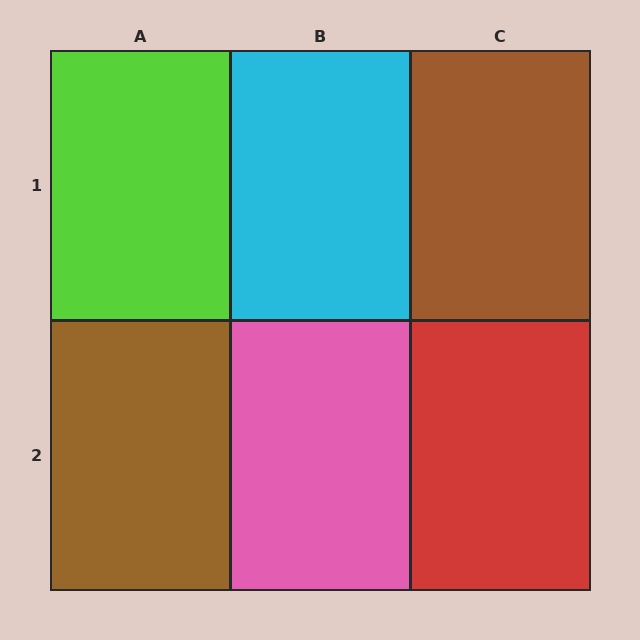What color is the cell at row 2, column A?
Brown.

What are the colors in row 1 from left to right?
Lime, cyan, brown.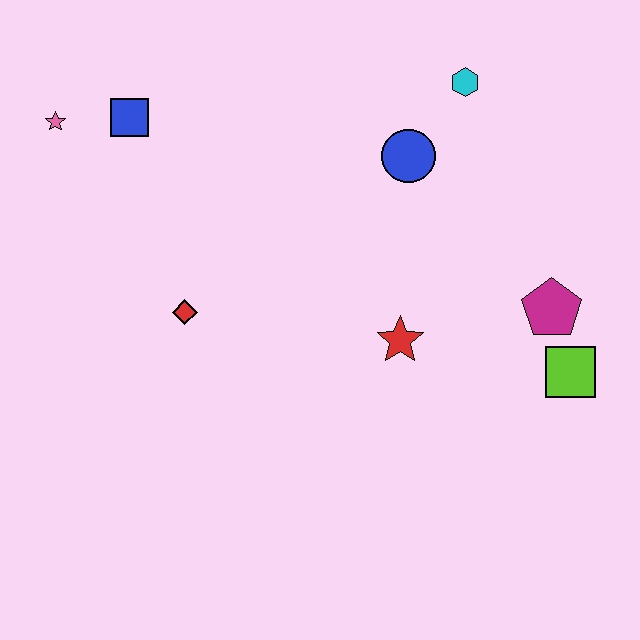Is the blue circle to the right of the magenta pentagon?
No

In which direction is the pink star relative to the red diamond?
The pink star is above the red diamond.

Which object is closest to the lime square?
The magenta pentagon is closest to the lime square.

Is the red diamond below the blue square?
Yes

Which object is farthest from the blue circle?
The pink star is farthest from the blue circle.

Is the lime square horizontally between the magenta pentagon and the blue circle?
No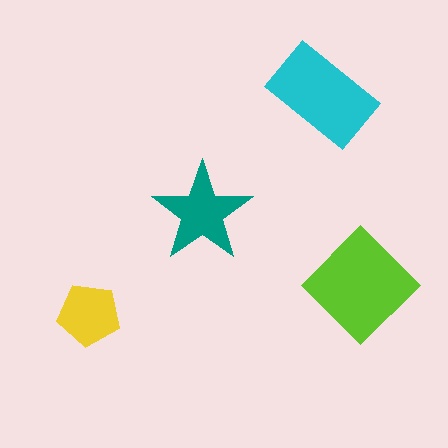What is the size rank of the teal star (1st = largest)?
3rd.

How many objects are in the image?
There are 4 objects in the image.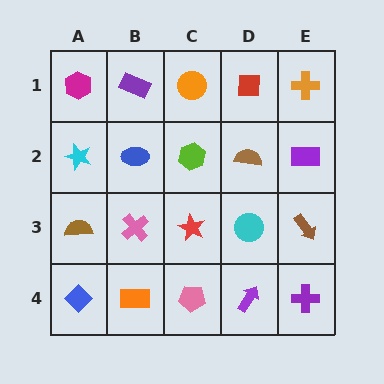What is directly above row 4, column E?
A brown arrow.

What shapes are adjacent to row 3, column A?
A cyan star (row 2, column A), a blue diamond (row 4, column A), a pink cross (row 3, column B).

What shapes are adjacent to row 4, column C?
A red star (row 3, column C), an orange rectangle (row 4, column B), a purple arrow (row 4, column D).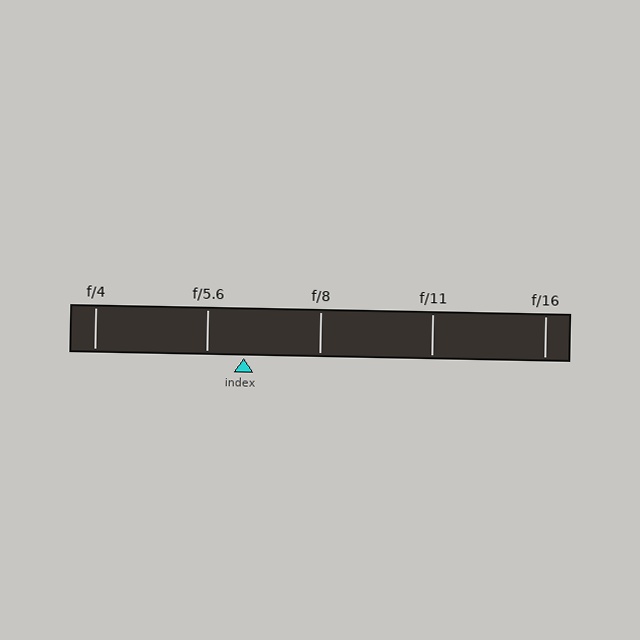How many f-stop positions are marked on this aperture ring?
There are 5 f-stop positions marked.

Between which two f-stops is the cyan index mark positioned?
The index mark is between f/5.6 and f/8.